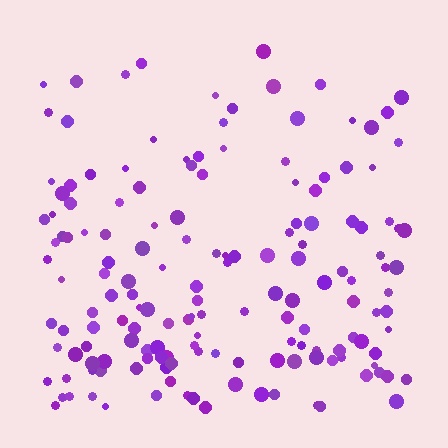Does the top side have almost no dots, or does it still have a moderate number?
Still a moderate number, just noticeably fewer than the bottom.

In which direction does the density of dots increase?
From top to bottom, with the bottom side densest.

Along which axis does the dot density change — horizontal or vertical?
Vertical.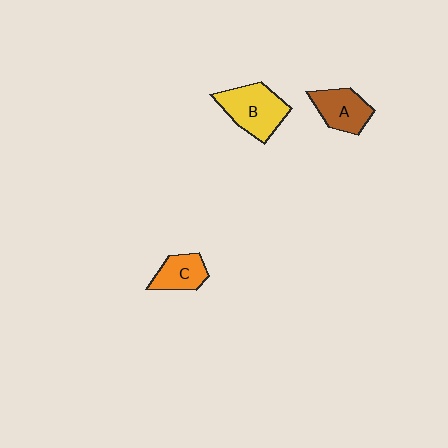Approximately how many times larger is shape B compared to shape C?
Approximately 1.6 times.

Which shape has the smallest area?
Shape C (orange).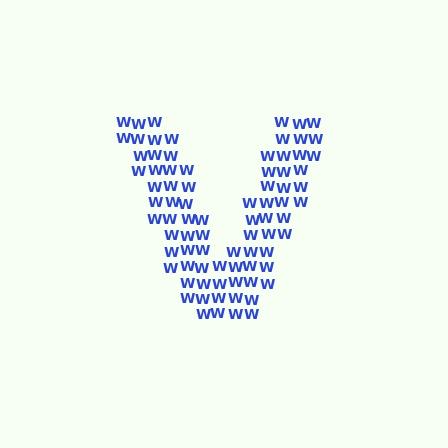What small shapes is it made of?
It is made of small letter W's.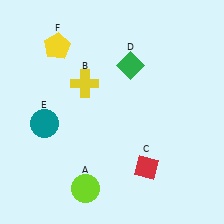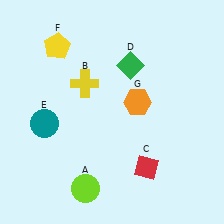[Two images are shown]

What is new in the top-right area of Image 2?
An orange hexagon (G) was added in the top-right area of Image 2.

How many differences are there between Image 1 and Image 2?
There is 1 difference between the two images.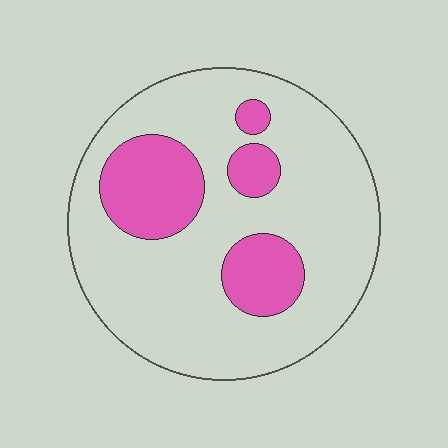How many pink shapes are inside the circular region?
4.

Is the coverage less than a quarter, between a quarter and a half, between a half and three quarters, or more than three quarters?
Less than a quarter.